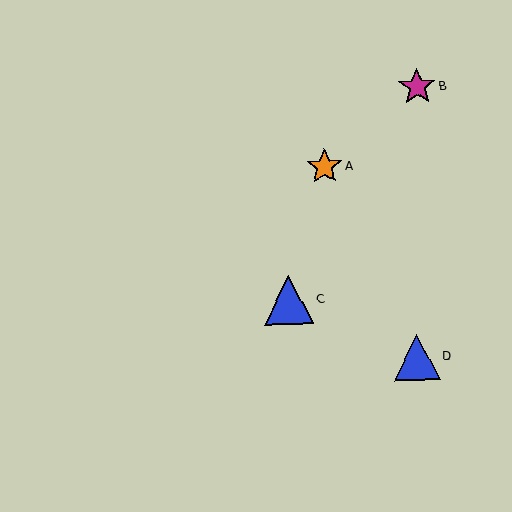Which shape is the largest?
The blue triangle (labeled C) is the largest.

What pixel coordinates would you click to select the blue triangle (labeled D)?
Click at (417, 357) to select the blue triangle D.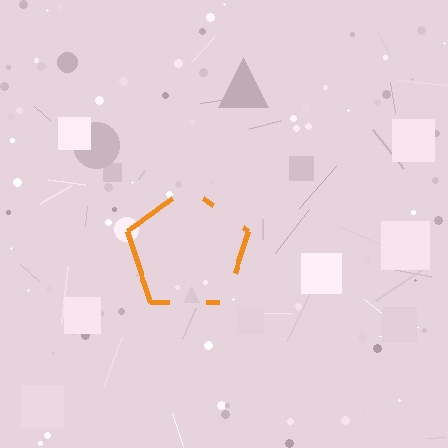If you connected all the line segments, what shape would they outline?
They would outline a pentagon.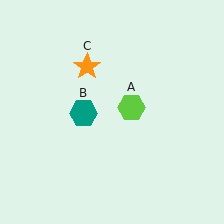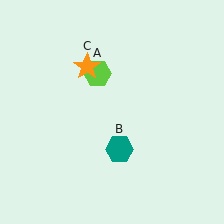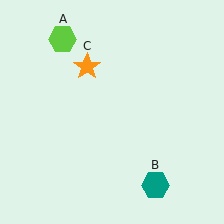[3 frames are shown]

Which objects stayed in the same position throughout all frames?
Orange star (object C) remained stationary.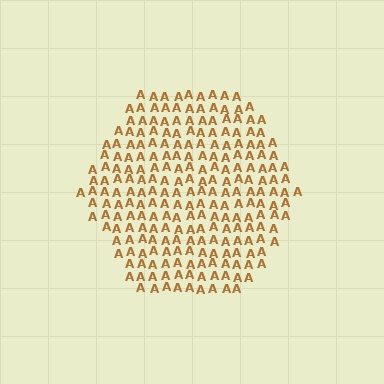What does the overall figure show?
The overall figure shows a hexagon.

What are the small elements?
The small elements are letter A's.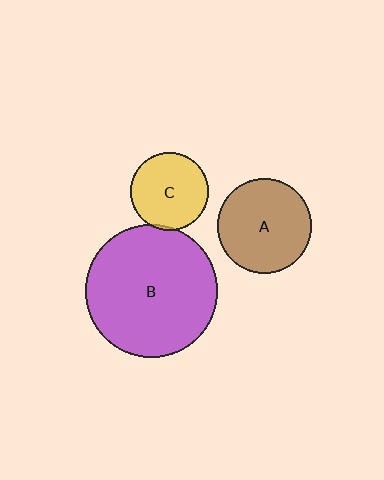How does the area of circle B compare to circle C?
Approximately 2.9 times.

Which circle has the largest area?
Circle B (purple).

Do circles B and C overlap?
Yes.